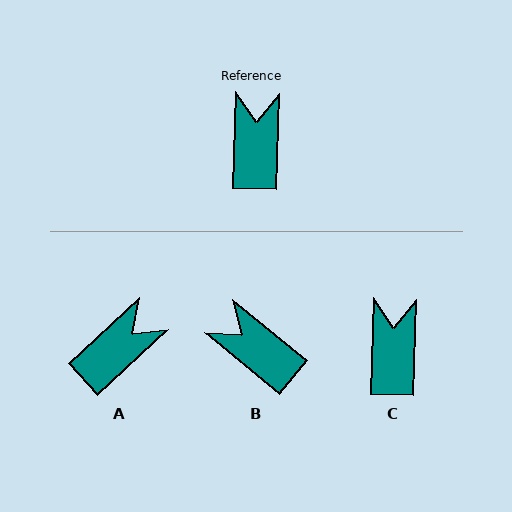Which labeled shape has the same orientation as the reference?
C.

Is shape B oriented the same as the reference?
No, it is off by about 52 degrees.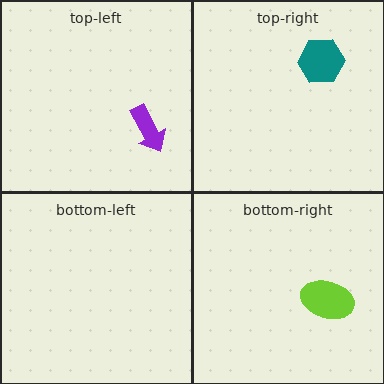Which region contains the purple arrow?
The top-left region.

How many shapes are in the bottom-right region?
1.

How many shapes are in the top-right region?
1.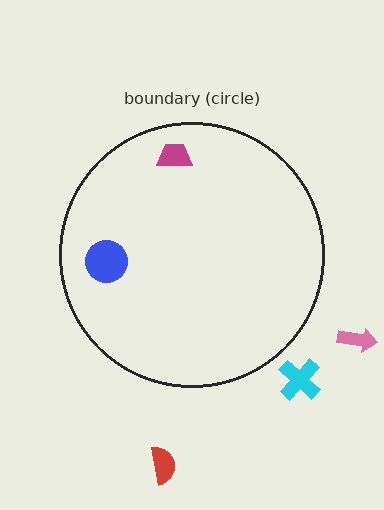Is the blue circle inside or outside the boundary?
Inside.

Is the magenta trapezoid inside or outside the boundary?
Inside.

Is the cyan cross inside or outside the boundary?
Outside.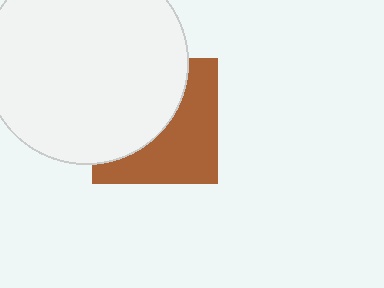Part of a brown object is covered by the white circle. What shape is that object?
It is a square.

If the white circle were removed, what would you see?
You would see the complete brown square.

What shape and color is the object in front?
The object in front is a white circle.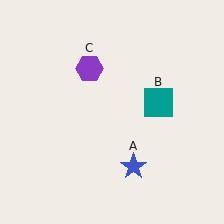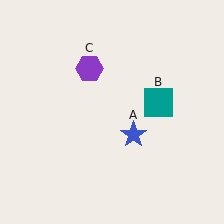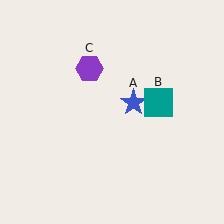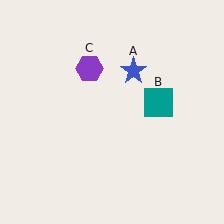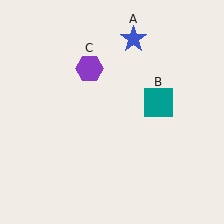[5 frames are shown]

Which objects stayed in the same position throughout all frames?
Teal square (object B) and purple hexagon (object C) remained stationary.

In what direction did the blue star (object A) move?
The blue star (object A) moved up.